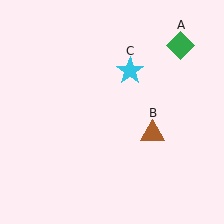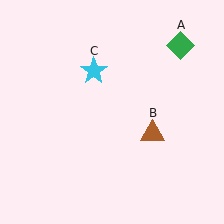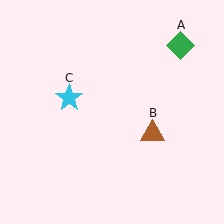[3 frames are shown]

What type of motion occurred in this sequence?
The cyan star (object C) rotated counterclockwise around the center of the scene.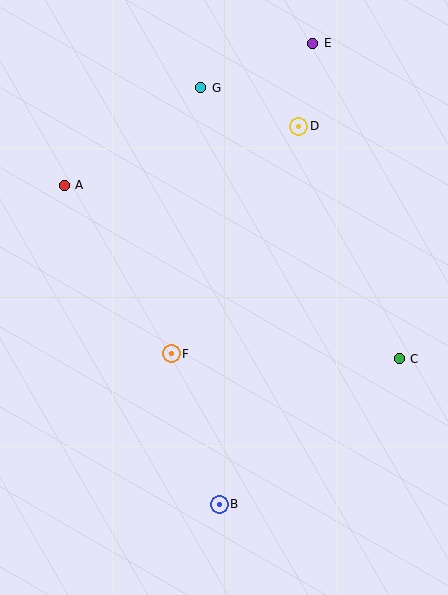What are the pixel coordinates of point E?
Point E is at (313, 43).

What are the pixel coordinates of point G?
Point G is at (201, 88).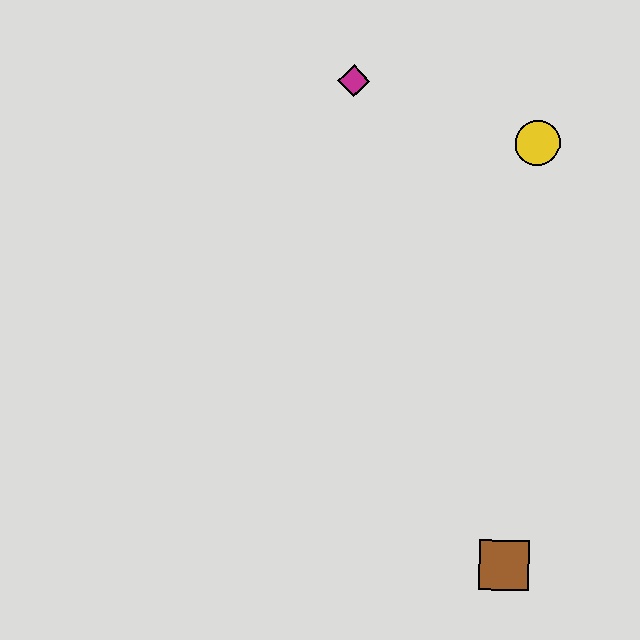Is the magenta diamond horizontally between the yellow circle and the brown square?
No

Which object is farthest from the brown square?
The magenta diamond is farthest from the brown square.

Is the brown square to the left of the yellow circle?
Yes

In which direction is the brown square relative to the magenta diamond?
The brown square is below the magenta diamond.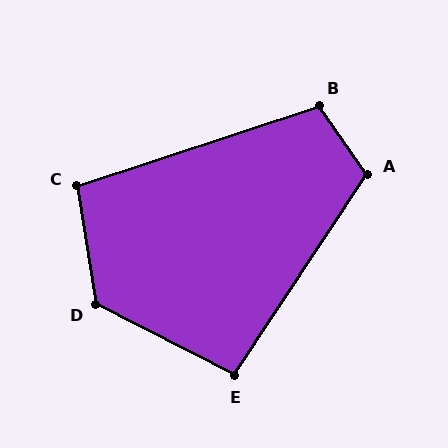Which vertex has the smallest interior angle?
E, at approximately 96 degrees.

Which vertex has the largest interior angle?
D, at approximately 126 degrees.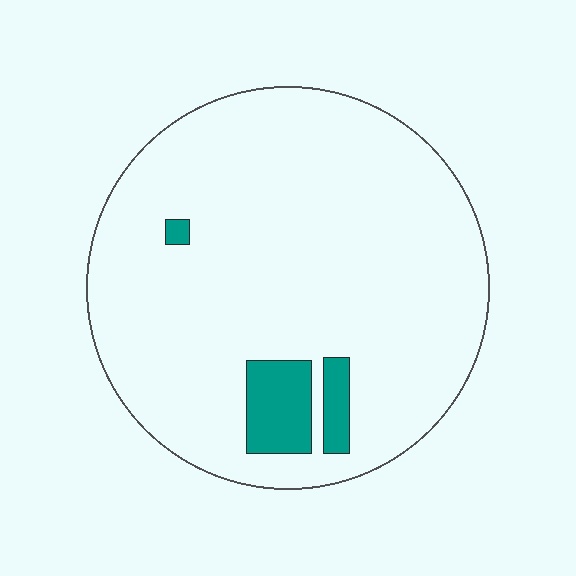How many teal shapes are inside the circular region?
3.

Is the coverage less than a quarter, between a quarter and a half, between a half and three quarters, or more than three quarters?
Less than a quarter.